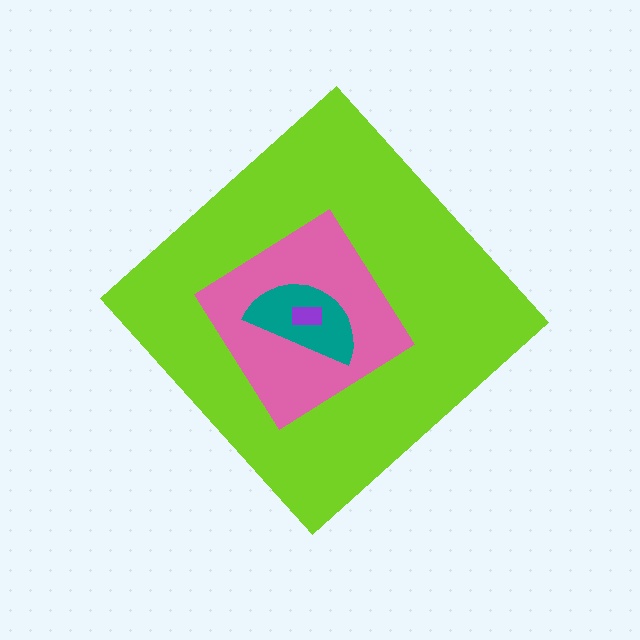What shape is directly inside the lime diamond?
The pink diamond.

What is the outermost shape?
The lime diamond.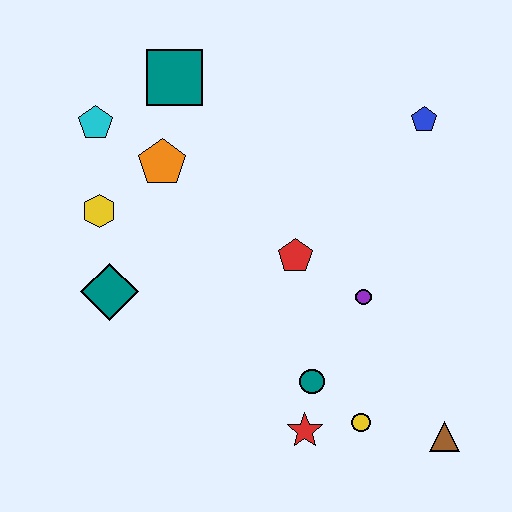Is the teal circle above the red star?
Yes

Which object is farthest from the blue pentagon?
The teal diamond is farthest from the blue pentagon.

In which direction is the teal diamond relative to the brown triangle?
The teal diamond is to the left of the brown triangle.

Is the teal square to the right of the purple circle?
No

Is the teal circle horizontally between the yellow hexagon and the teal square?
No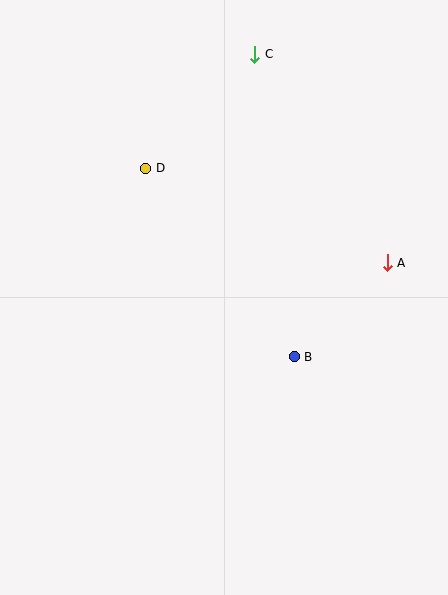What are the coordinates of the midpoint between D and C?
The midpoint between D and C is at (200, 111).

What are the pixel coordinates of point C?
Point C is at (255, 54).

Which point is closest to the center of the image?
Point B at (294, 357) is closest to the center.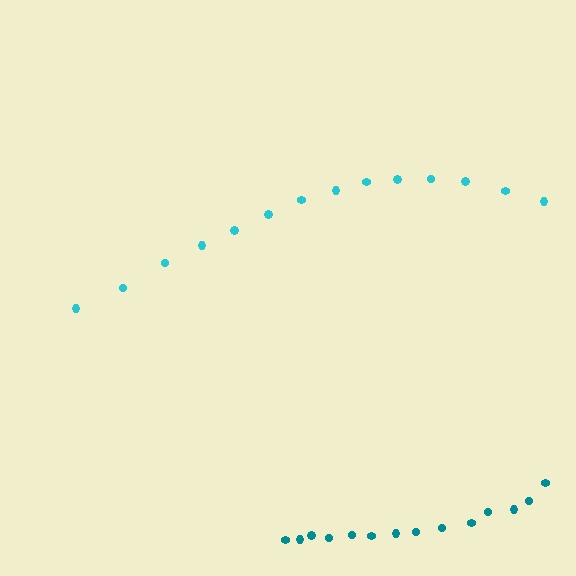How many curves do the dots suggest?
There are 2 distinct paths.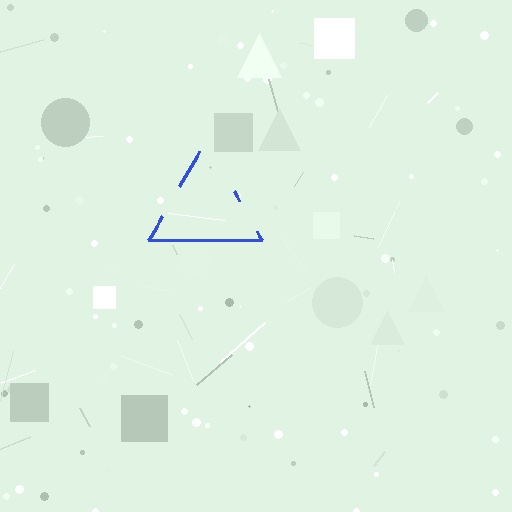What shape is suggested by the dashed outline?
The dashed outline suggests a triangle.